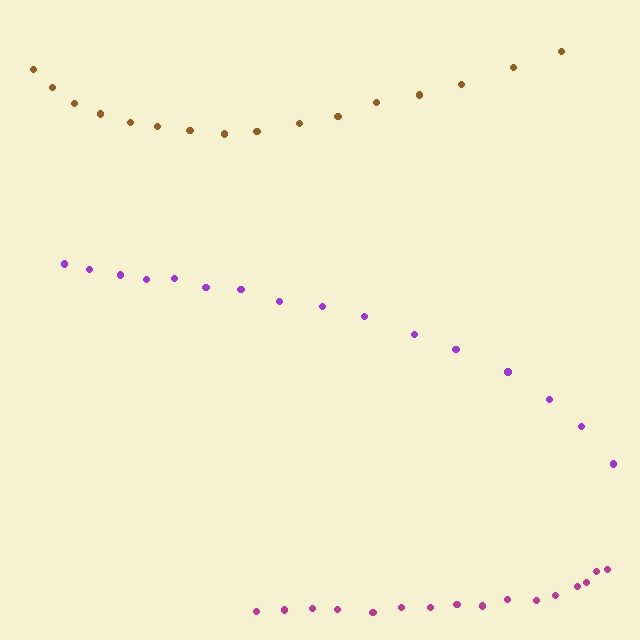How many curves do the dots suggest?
There are 3 distinct paths.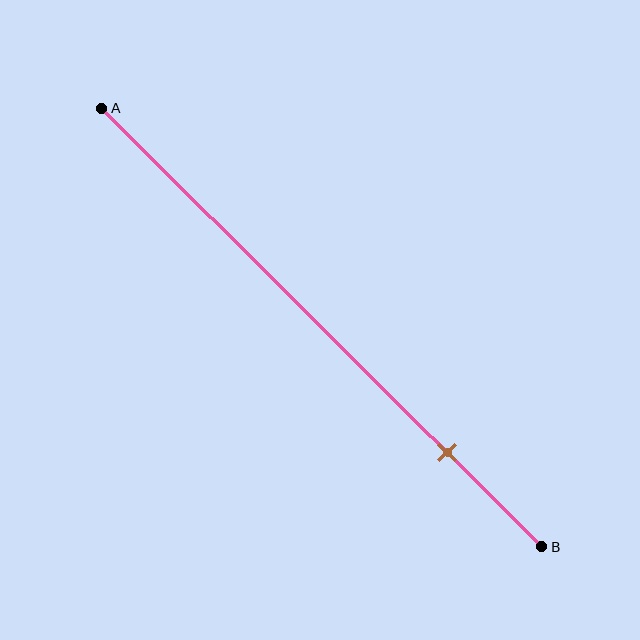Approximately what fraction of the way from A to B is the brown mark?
The brown mark is approximately 80% of the way from A to B.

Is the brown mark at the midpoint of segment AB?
No, the mark is at about 80% from A, not at the 50% midpoint.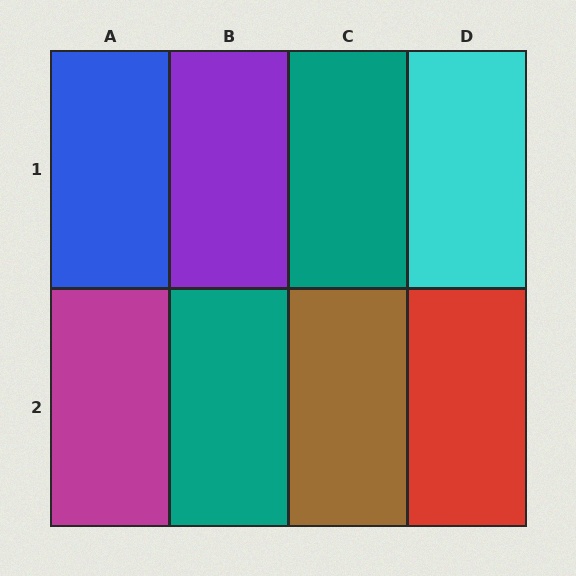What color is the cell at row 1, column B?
Purple.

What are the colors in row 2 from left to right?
Magenta, teal, brown, red.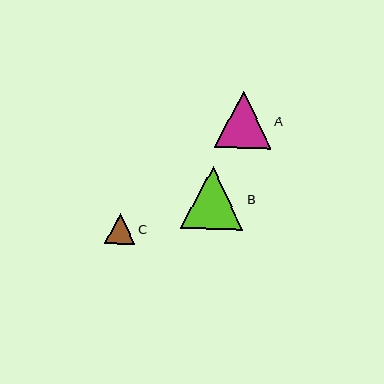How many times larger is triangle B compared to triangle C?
Triangle B is approximately 2.1 times the size of triangle C.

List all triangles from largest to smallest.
From largest to smallest: B, A, C.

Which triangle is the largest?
Triangle B is the largest with a size of approximately 63 pixels.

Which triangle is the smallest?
Triangle C is the smallest with a size of approximately 30 pixels.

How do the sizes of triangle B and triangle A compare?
Triangle B and triangle A are approximately the same size.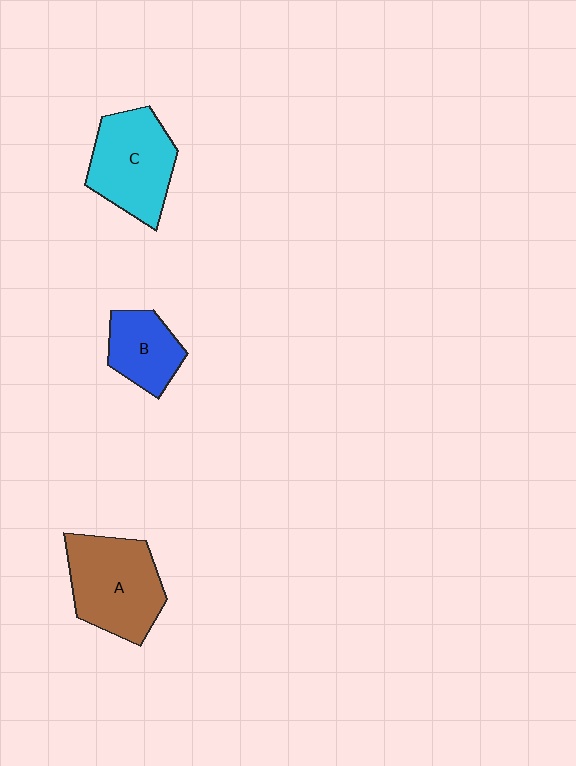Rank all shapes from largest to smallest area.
From largest to smallest: A (brown), C (cyan), B (blue).